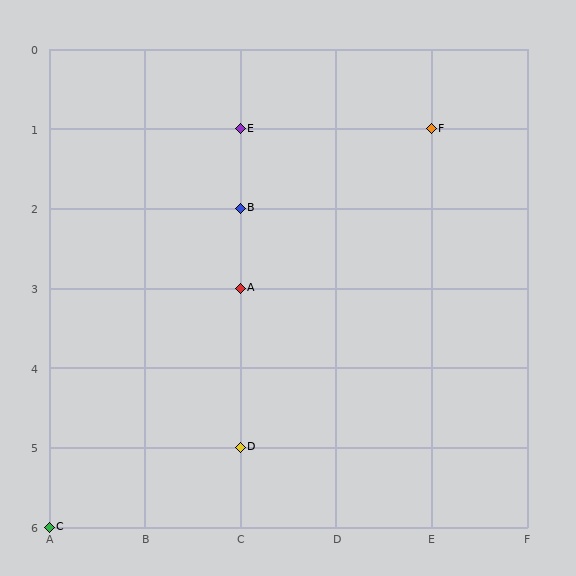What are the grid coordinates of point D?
Point D is at grid coordinates (C, 5).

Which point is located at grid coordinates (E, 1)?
Point F is at (E, 1).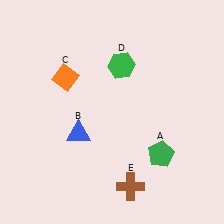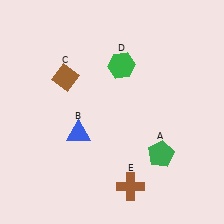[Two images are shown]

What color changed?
The diamond (C) changed from orange in Image 1 to brown in Image 2.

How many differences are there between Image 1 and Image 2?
There is 1 difference between the two images.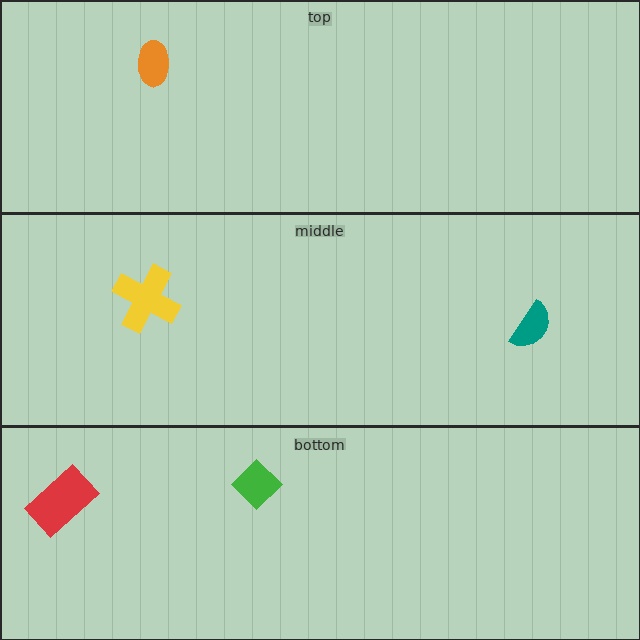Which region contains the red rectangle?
The bottom region.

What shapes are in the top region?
The orange ellipse.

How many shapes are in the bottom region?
2.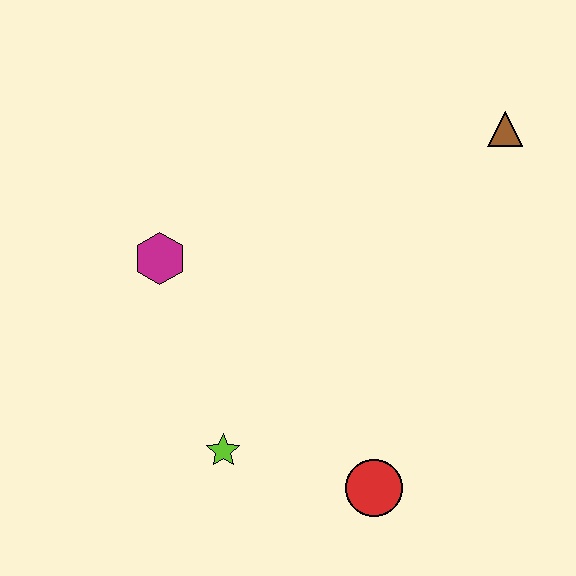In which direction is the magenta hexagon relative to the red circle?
The magenta hexagon is above the red circle.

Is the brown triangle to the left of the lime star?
No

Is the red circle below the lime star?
Yes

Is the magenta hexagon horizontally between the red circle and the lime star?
No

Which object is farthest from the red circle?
The brown triangle is farthest from the red circle.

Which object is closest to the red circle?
The lime star is closest to the red circle.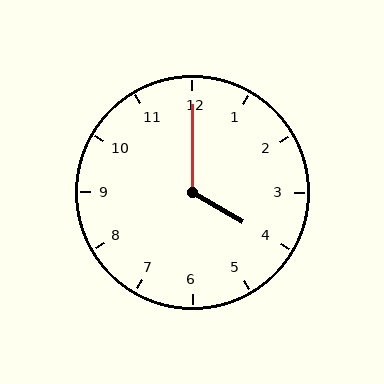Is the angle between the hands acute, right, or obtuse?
It is obtuse.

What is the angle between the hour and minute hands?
Approximately 120 degrees.